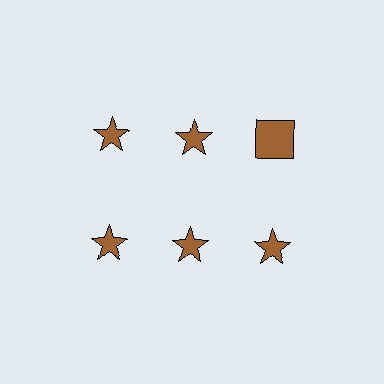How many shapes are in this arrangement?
There are 6 shapes arranged in a grid pattern.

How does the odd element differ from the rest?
It has a different shape: square instead of star.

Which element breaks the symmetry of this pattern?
The brown square in the top row, center column breaks the symmetry. All other shapes are brown stars.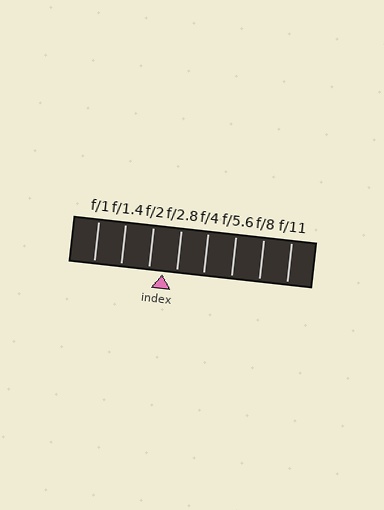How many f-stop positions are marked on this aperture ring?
There are 8 f-stop positions marked.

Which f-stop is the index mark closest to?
The index mark is closest to f/2.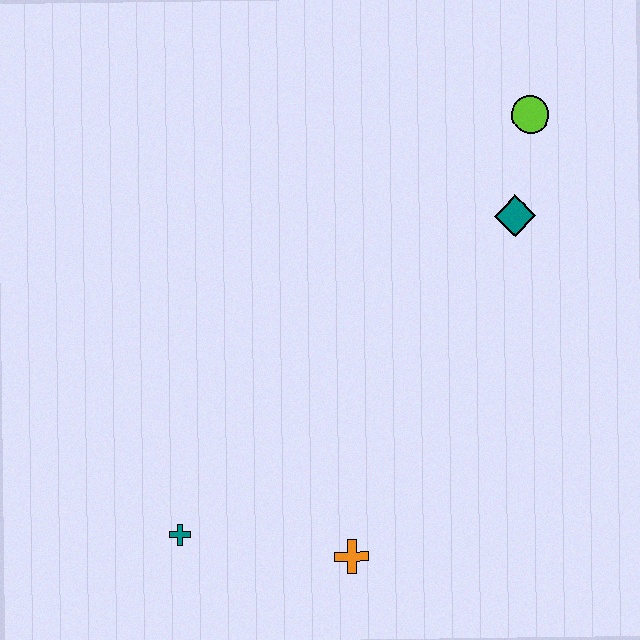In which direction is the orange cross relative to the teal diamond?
The orange cross is below the teal diamond.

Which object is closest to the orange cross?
The teal cross is closest to the orange cross.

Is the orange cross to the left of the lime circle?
Yes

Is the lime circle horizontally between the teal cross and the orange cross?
No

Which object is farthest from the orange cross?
The lime circle is farthest from the orange cross.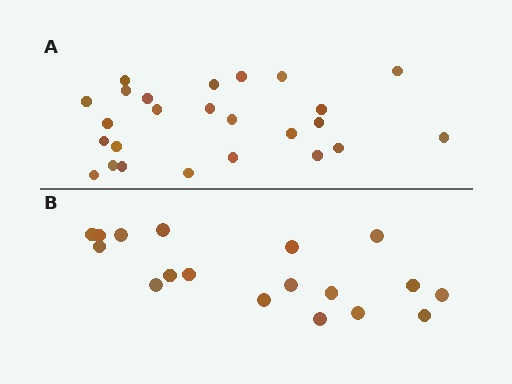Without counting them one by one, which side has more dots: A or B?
Region A (the top region) has more dots.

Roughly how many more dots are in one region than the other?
Region A has roughly 8 or so more dots than region B.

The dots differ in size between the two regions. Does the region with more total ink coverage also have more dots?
No. Region B has more total ink coverage because its dots are larger, but region A actually contains more individual dots. Total area can be misleading — the number of items is what matters here.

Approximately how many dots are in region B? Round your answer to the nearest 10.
About 20 dots. (The exact count is 18, which rounds to 20.)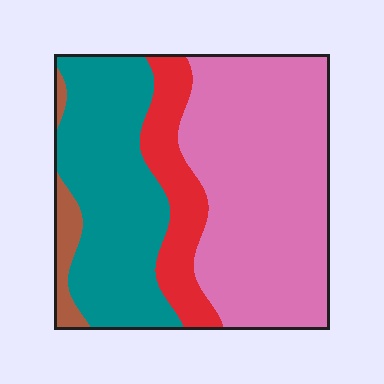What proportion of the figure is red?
Red covers roughly 15% of the figure.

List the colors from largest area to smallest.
From largest to smallest: pink, teal, red, brown.